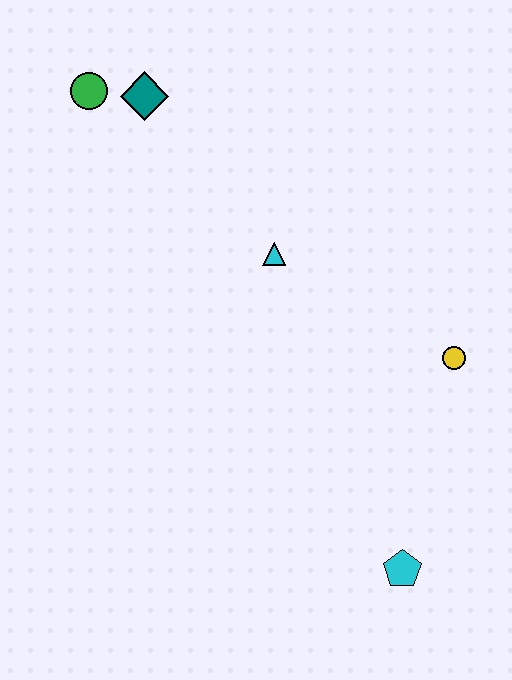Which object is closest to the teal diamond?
The green circle is closest to the teal diamond.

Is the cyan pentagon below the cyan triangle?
Yes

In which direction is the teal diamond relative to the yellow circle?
The teal diamond is to the left of the yellow circle.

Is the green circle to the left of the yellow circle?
Yes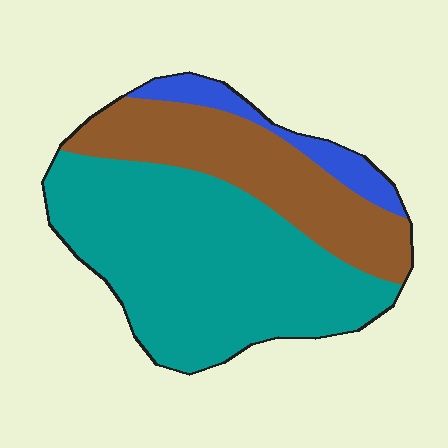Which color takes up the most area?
Teal, at roughly 60%.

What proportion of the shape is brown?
Brown covers 31% of the shape.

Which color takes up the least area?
Blue, at roughly 10%.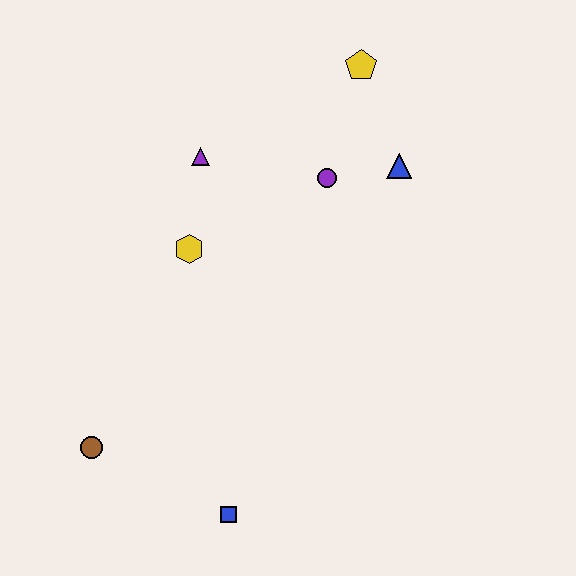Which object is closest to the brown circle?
The blue square is closest to the brown circle.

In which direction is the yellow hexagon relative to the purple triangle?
The yellow hexagon is below the purple triangle.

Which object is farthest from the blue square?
The yellow pentagon is farthest from the blue square.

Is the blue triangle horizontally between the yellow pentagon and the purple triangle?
No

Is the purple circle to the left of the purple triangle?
No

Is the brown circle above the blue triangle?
No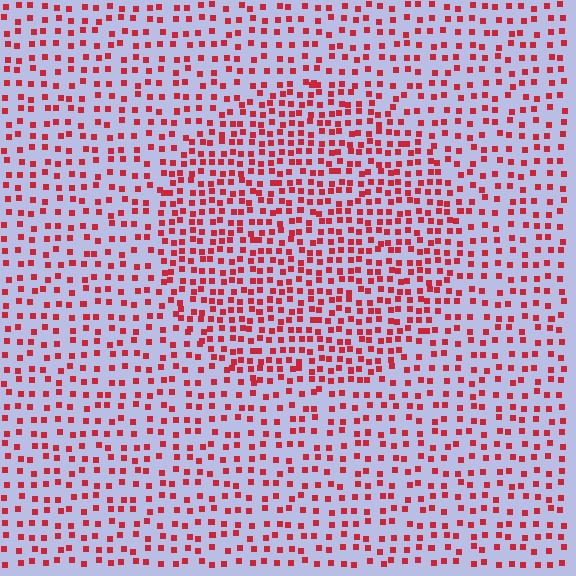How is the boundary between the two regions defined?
The boundary is defined by a change in element density (approximately 1.7x ratio). All elements are the same color, size, and shape.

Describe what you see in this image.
The image contains small red elements arranged at two different densities. A circle-shaped region is visible where the elements are more densely packed than the surrounding area.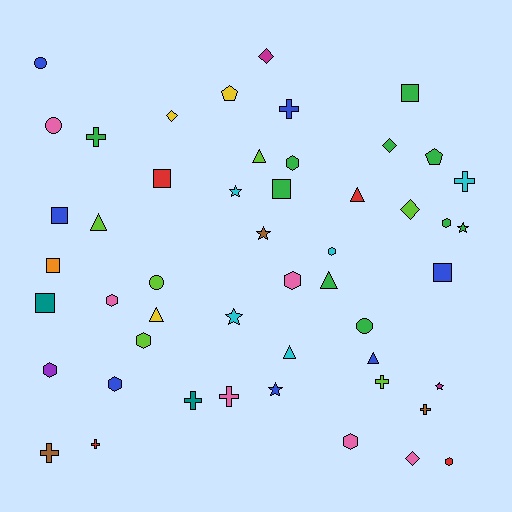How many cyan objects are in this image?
There are 5 cyan objects.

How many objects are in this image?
There are 50 objects.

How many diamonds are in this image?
There are 5 diamonds.